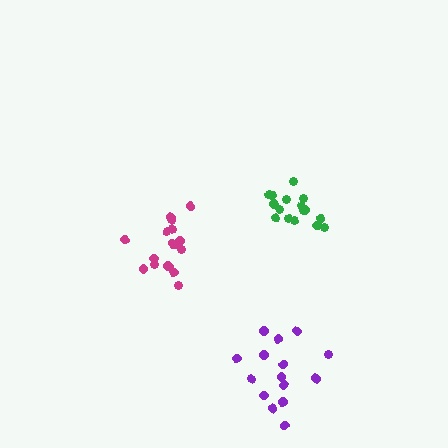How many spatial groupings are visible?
There are 3 spatial groupings.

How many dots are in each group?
Group 1: 15 dots, Group 2: 16 dots, Group 3: 17 dots (48 total).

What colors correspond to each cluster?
The clusters are colored: purple, green, magenta.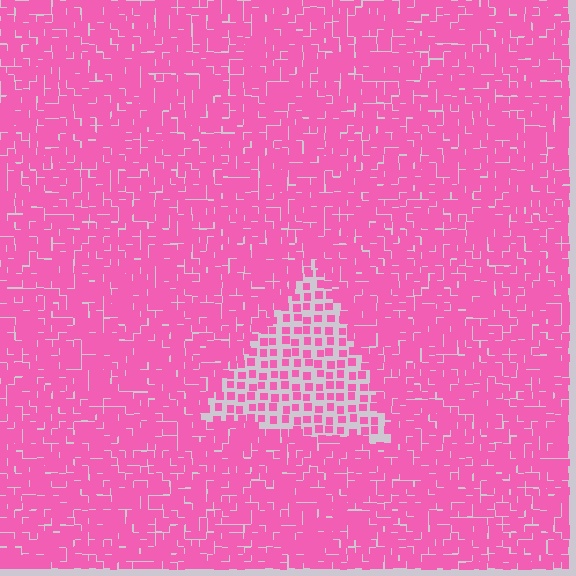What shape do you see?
I see a triangle.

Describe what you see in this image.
The image contains small pink elements arranged at two different densities. A triangle-shaped region is visible where the elements are less densely packed than the surrounding area.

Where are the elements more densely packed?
The elements are more densely packed outside the triangle boundary.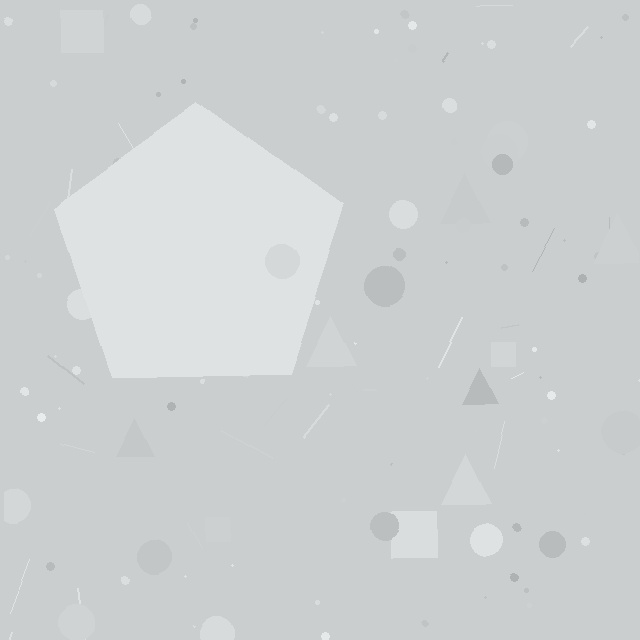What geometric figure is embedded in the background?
A pentagon is embedded in the background.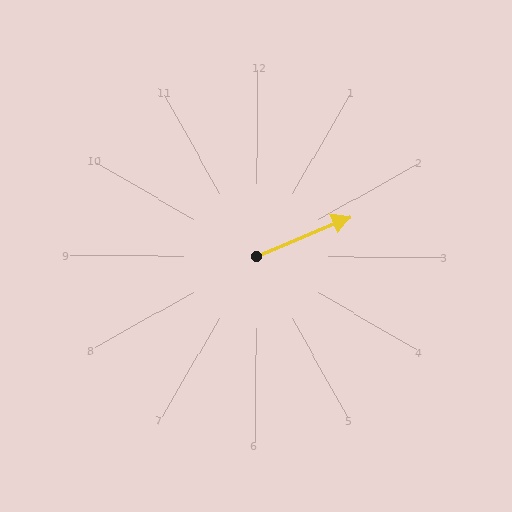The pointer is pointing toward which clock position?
Roughly 2 o'clock.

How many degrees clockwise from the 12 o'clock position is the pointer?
Approximately 67 degrees.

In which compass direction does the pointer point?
Northeast.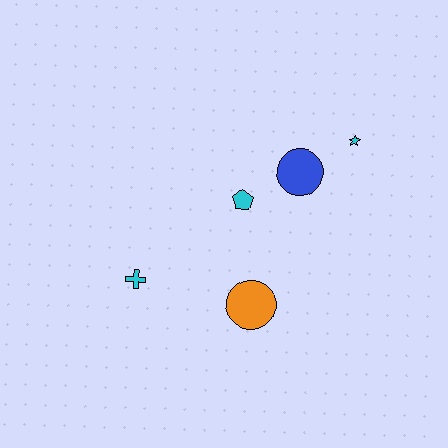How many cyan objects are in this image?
There are 3 cyan objects.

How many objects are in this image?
There are 5 objects.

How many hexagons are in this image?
There are no hexagons.